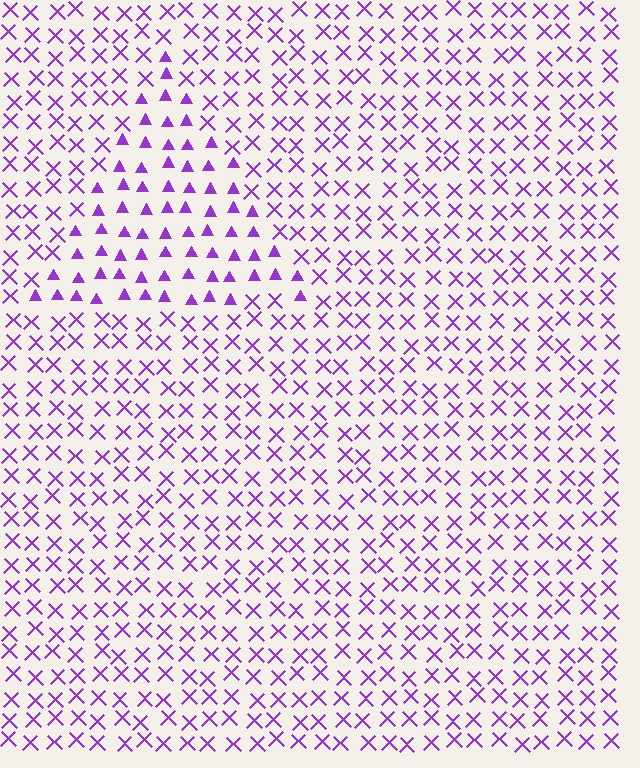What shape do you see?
I see a triangle.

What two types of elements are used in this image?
The image uses triangles inside the triangle region and X marks outside it.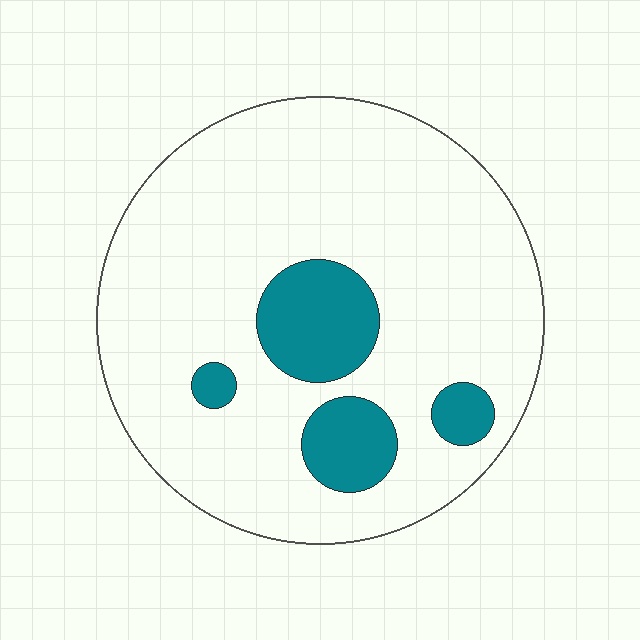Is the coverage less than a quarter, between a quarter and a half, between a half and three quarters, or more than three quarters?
Less than a quarter.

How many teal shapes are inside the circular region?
4.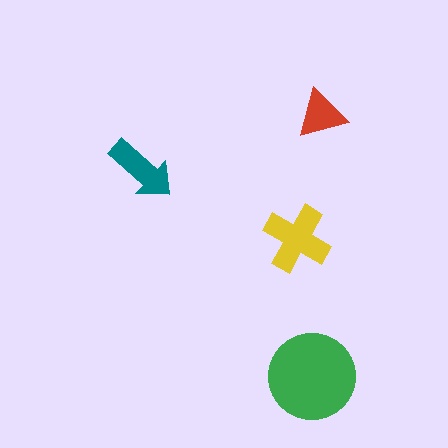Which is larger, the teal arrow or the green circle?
The green circle.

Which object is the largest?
The green circle.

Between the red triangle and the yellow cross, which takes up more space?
The yellow cross.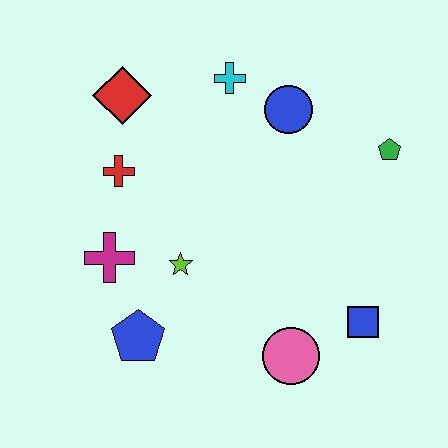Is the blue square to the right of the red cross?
Yes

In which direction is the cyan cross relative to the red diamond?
The cyan cross is to the right of the red diamond.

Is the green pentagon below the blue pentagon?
No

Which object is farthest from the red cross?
The blue square is farthest from the red cross.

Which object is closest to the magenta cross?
The lime star is closest to the magenta cross.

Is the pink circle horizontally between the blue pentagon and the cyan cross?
No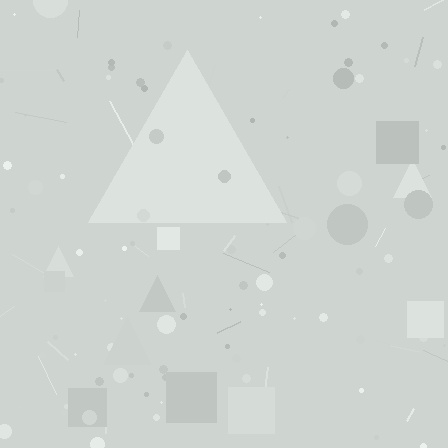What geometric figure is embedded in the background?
A triangle is embedded in the background.